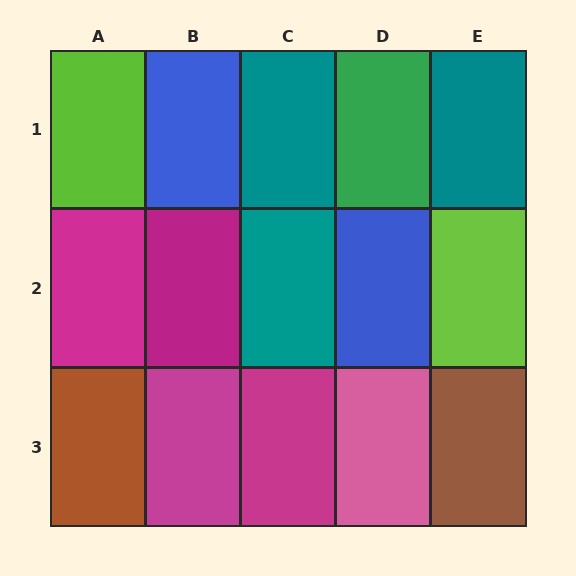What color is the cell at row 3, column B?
Magenta.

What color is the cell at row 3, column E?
Brown.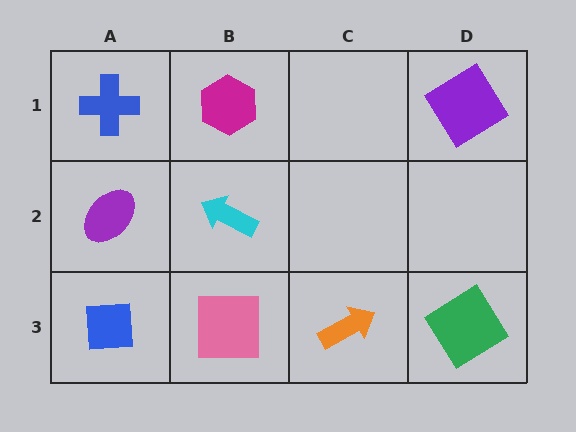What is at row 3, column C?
An orange arrow.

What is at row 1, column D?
A purple diamond.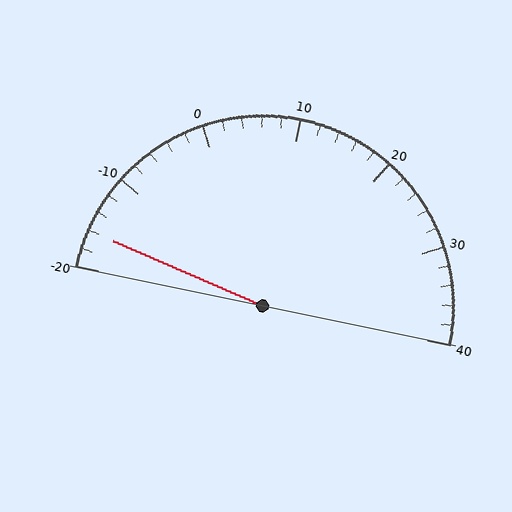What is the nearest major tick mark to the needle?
The nearest major tick mark is -20.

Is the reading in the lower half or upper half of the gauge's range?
The reading is in the lower half of the range (-20 to 40).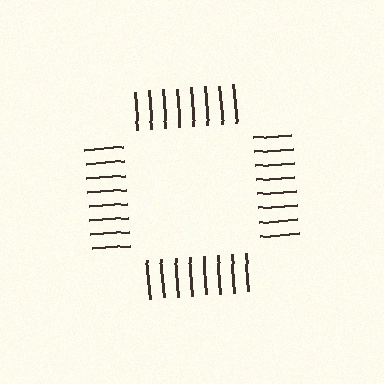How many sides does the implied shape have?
4 sides — the line-ends trace a square.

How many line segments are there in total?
32 — 8 along each of the 4 edges.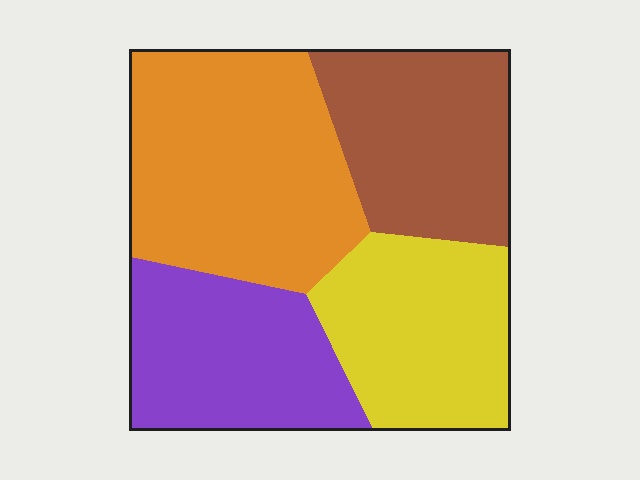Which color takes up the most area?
Orange, at roughly 35%.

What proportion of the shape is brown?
Brown covers 22% of the shape.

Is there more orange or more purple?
Orange.